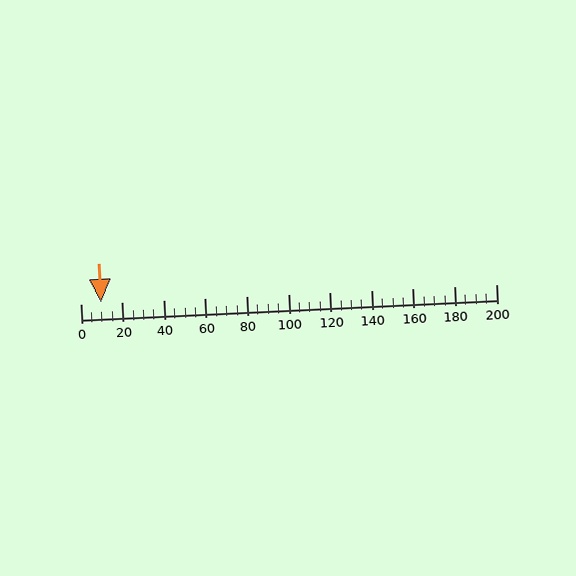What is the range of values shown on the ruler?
The ruler shows values from 0 to 200.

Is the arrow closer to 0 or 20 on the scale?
The arrow is closer to 20.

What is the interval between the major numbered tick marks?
The major tick marks are spaced 20 units apart.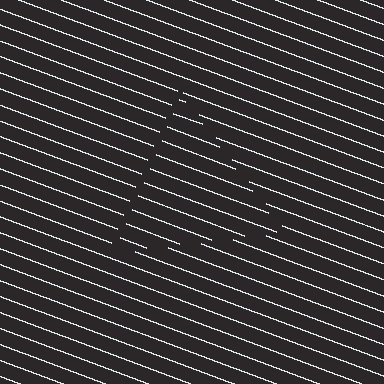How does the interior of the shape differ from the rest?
The interior of the shape contains the same grating, shifted by half a period — the contour is defined by the phase discontinuity where line-ends from the inner and outer gratings abut.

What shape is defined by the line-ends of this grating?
An illusory triangle. The interior of the shape contains the same grating, shifted by half a period — the contour is defined by the phase discontinuity where line-ends from the inner and outer gratings abut.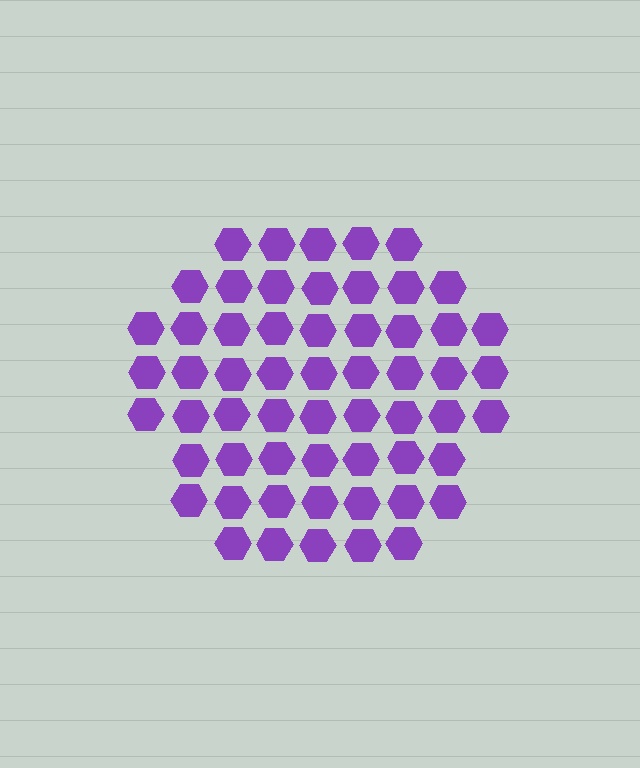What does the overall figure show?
The overall figure shows a hexagon.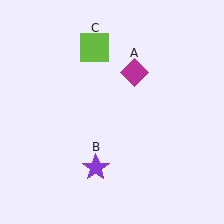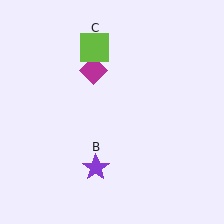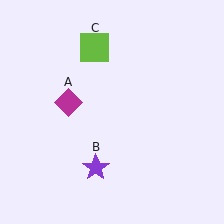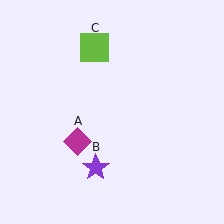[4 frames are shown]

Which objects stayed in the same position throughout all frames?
Purple star (object B) and lime square (object C) remained stationary.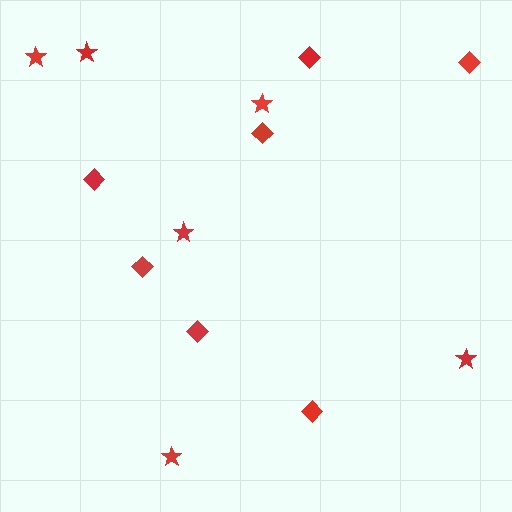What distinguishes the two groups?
There are 2 groups: one group of stars (6) and one group of diamonds (7).